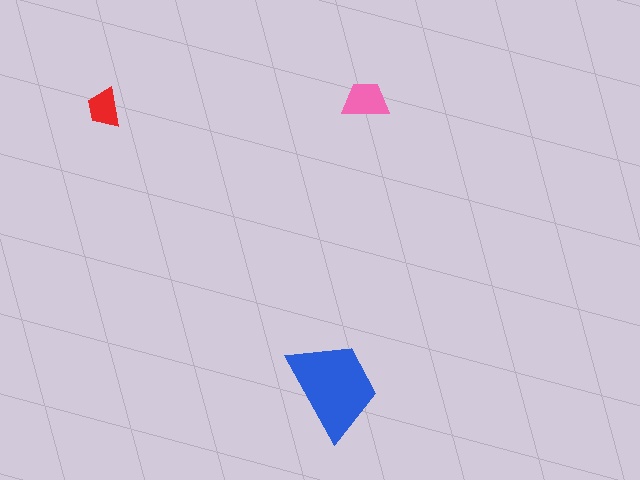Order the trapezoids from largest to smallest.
the blue one, the pink one, the red one.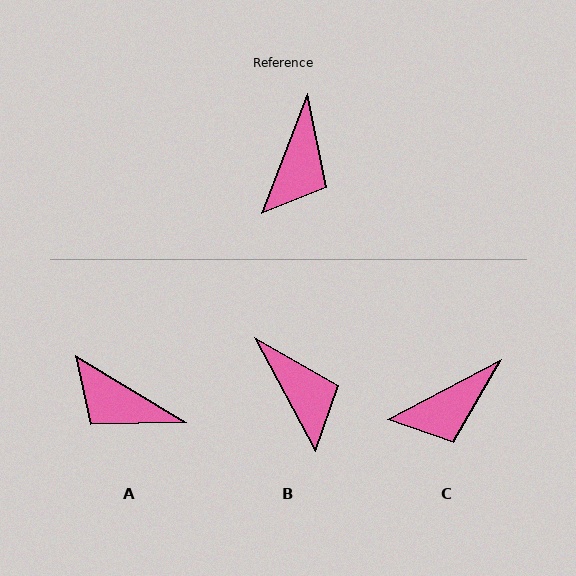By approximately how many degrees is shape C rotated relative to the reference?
Approximately 41 degrees clockwise.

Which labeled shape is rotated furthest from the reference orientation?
A, about 100 degrees away.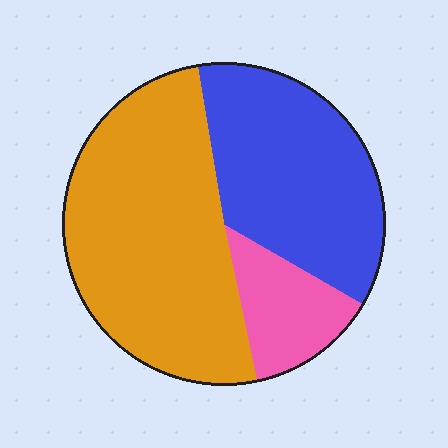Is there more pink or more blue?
Blue.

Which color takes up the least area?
Pink, at roughly 15%.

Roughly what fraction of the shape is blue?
Blue takes up about three eighths (3/8) of the shape.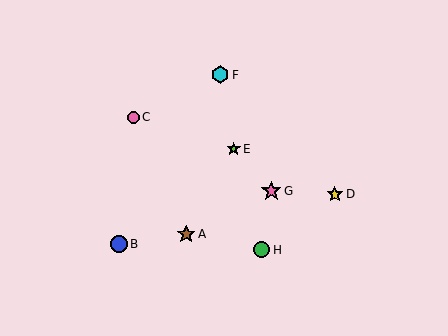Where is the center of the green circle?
The center of the green circle is at (261, 250).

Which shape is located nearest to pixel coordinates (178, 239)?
The brown star (labeled A) at (186, 234) is nearest to that location.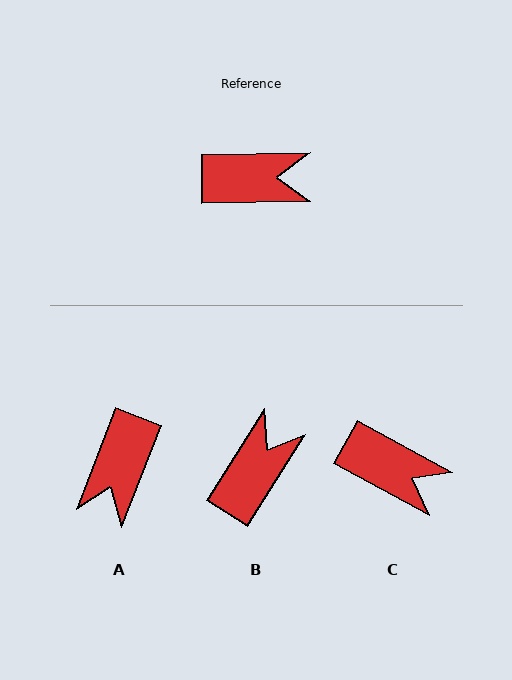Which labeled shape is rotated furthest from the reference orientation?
A, about 112 degrees away.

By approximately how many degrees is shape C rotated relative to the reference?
Approximately 30 degrees clockwise.